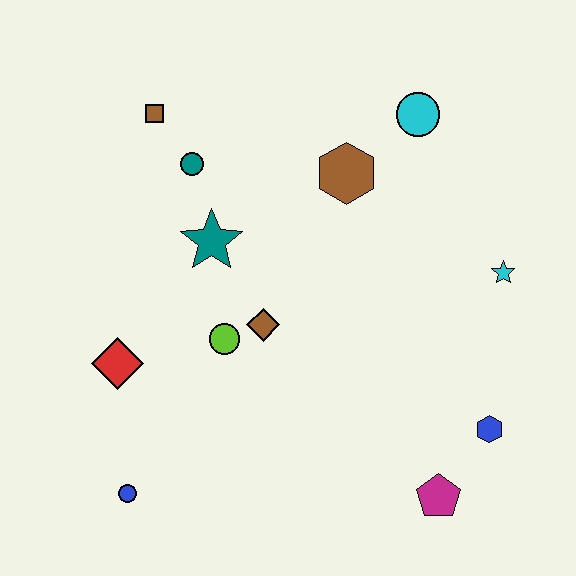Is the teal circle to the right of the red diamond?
Yes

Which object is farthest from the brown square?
The magenta pentagon is farthest from the brown square.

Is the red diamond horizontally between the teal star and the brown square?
No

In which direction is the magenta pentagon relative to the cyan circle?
The magenta pentagon is below the cyan circle.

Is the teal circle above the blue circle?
Yes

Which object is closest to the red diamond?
The lime circle is closest to the red diamond.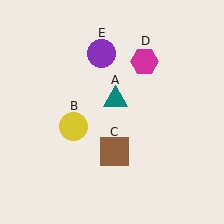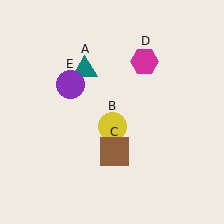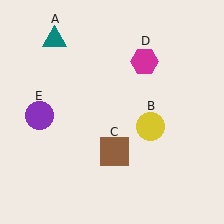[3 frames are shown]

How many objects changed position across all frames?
3 objects changed position: teal triangle (object A), yellow circle (object B), purple circle (object E).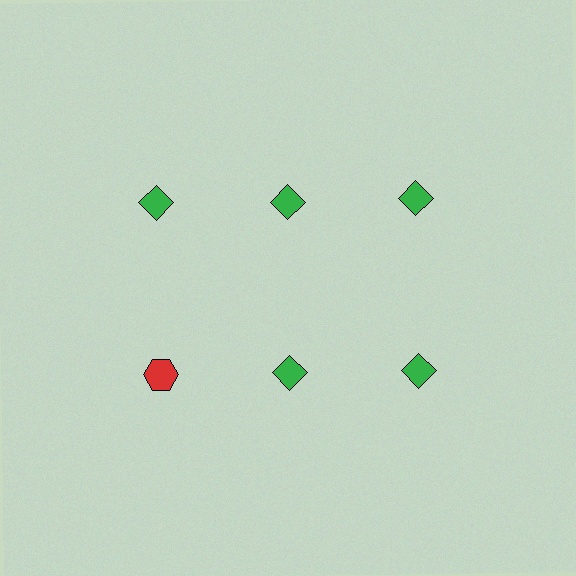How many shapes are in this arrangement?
There are 6 shapes arranged in a grid pattern.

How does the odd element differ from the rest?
It differs in both color (red instead of green) and shape (hexagon instead of diamond).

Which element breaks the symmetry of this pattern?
The red hexagon in the second row, leftmost column breaks the symmetry. All other shapes are green diamonds.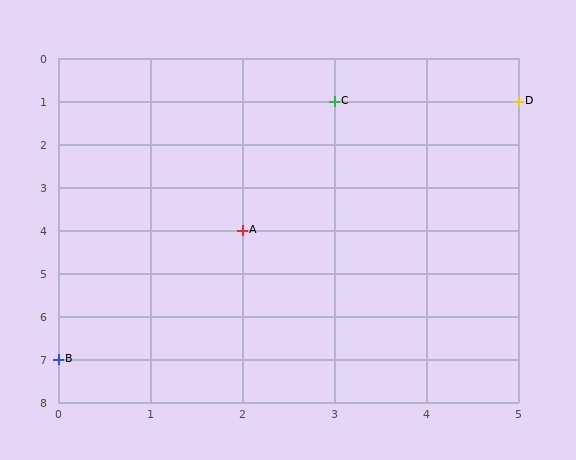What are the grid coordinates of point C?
Point C is at grid coordinates (3, 1).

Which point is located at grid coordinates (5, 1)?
Point D is at (5, 1).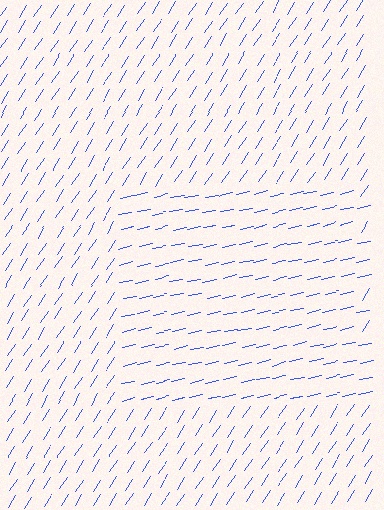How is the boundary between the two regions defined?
The boundary is defined purely by a change in line orientation (approximately 45 degrees difference). All lines are the same color and thickness.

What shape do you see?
I see a rectangle.